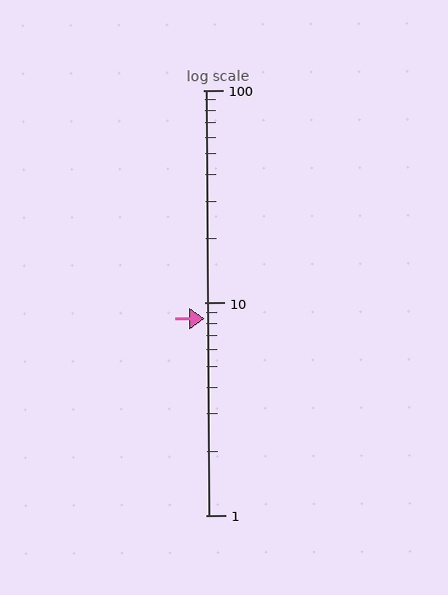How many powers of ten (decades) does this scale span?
The scale spans 2 decades, from 1 to 100.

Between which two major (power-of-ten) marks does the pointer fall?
The pointer is between 1 and 10.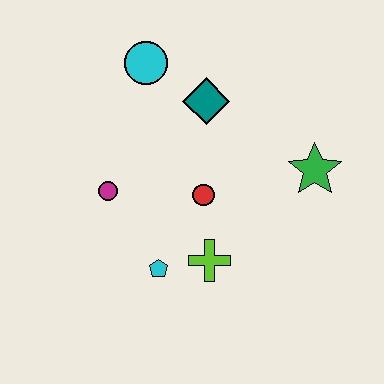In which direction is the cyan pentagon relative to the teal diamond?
The cyan pentagon is below the teal diamond.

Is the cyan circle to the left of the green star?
Yes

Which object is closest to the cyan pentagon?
The lime cross is closest to the cyan pentagon.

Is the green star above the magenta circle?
Yes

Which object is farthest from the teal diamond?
The cyan pentagon is farthest from the teal diamond.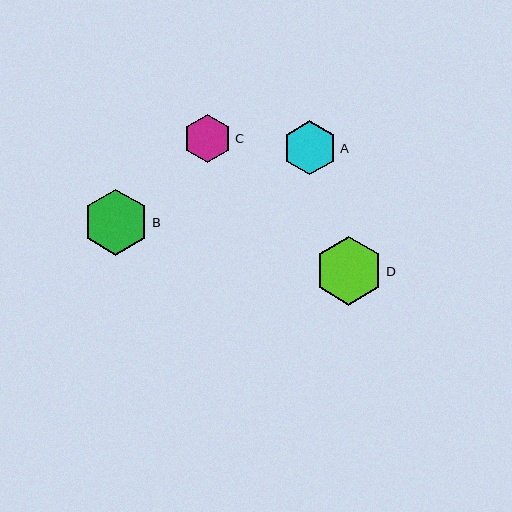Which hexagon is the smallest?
Hexagon C is the smallest with a size of approximately 49 pixels.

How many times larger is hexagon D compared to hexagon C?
Hexagon D is approximately 1.4 times the size of hexagon C.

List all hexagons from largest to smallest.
From largest to smallest: D, B, A, C.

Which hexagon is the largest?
Hexagon D is the largest with a size of approximately 69 pixels.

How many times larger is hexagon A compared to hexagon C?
Hexagon A is approximately 1.1 times the size of hexagon C.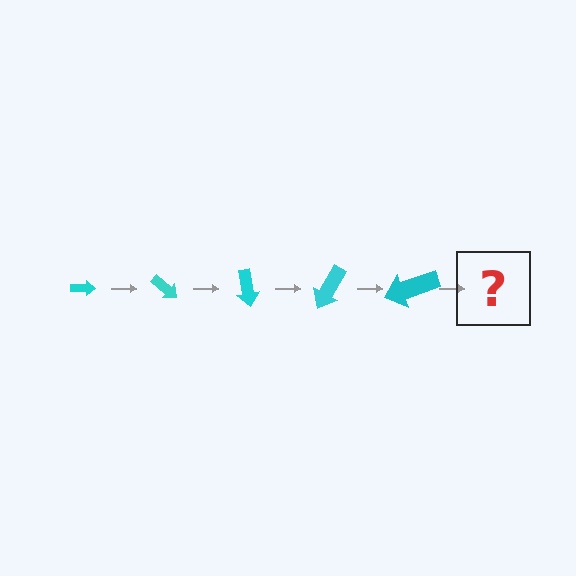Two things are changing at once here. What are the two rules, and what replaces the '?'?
The two rules are that the arrow grows larger each step and it rotates 40 degrees each step. The '?' should be an arrow, larger than the previous one and rotated 200 degrees from the start.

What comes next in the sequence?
The next element should be an arrow, larger than the previous one and rotated 200 degrees from the start.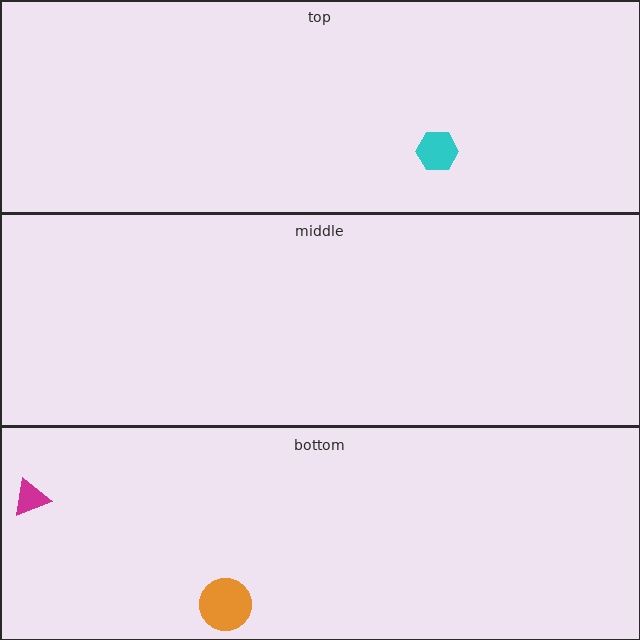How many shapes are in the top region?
1.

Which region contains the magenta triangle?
The bottom region.